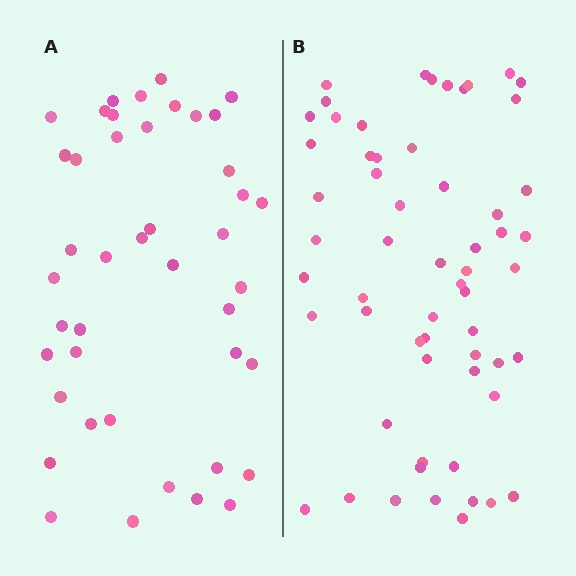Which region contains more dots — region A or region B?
Region B (the right region) has more dots.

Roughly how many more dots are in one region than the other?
Region B has approximately 15 more dots than region A.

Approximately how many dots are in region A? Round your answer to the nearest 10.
About 40 dots. (The exact count is 43, which rounds to 40.)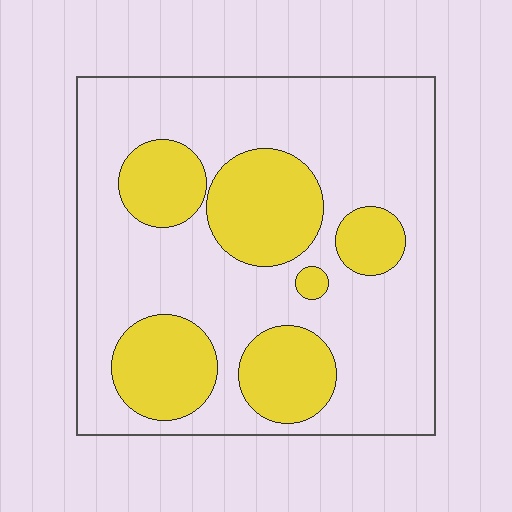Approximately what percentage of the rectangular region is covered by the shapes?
Approximately 30%.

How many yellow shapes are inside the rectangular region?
6.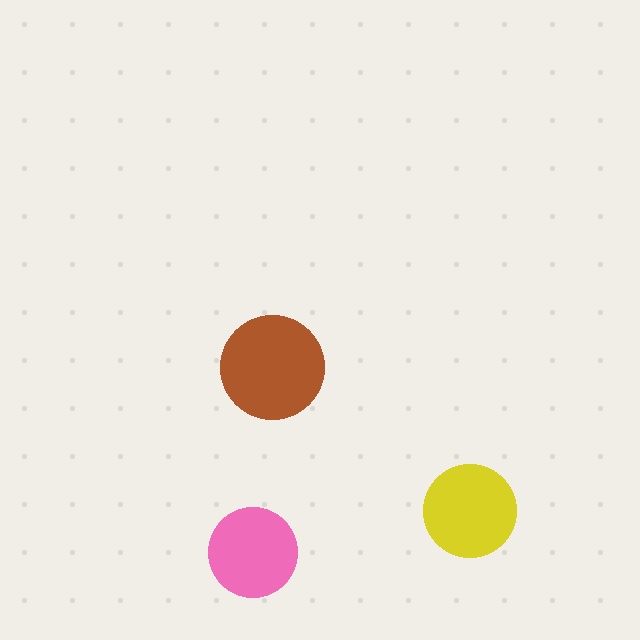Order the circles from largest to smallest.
the brown one, the yellow one, the pink one.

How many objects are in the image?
There are 3 objects in the image.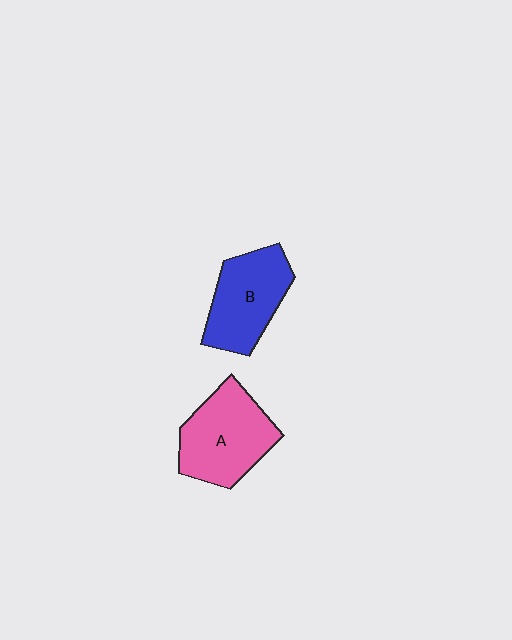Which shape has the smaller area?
Shape B (blue).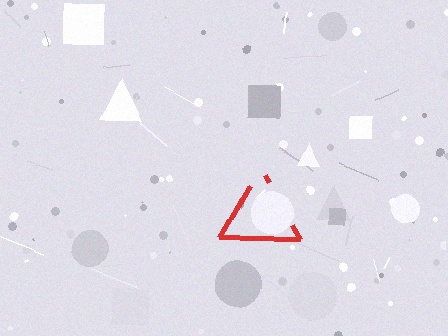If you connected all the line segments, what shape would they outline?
They would outline a triangle.